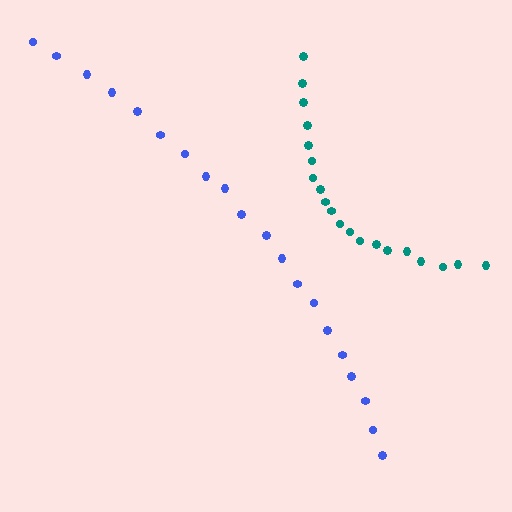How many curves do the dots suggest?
There are 2 distinct paths.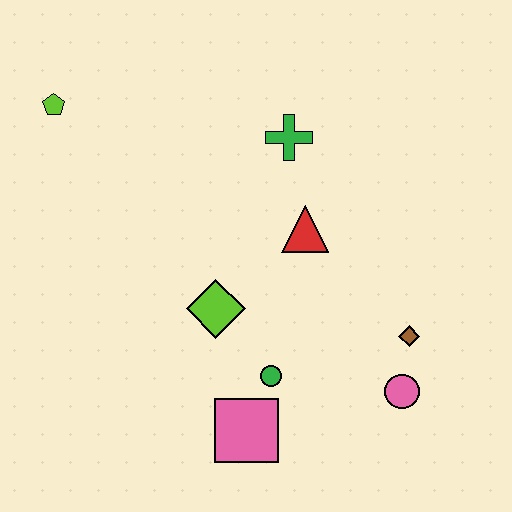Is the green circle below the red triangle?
Yes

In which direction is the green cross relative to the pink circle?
The green cross is above the pink circle.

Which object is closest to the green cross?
The red triangle is closest to the green cross.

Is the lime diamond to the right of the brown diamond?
No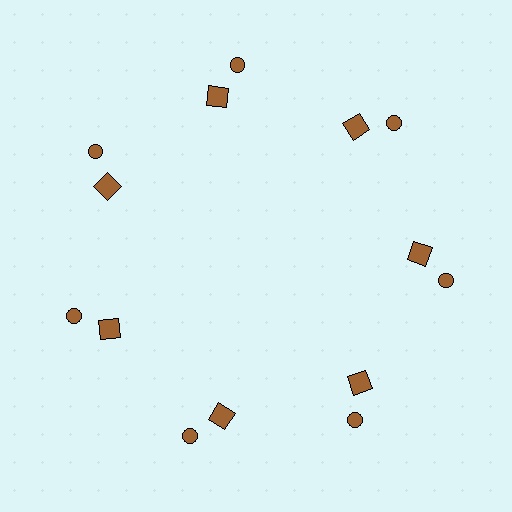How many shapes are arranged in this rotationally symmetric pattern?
There are 14 shapes, arranged in 7 groups of 2.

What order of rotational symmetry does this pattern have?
This pattern has 7-fold rotational symmetry.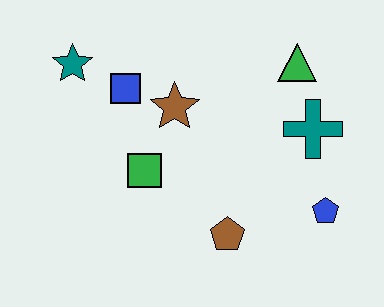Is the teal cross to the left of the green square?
No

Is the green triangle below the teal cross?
No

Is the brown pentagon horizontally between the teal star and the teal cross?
Yes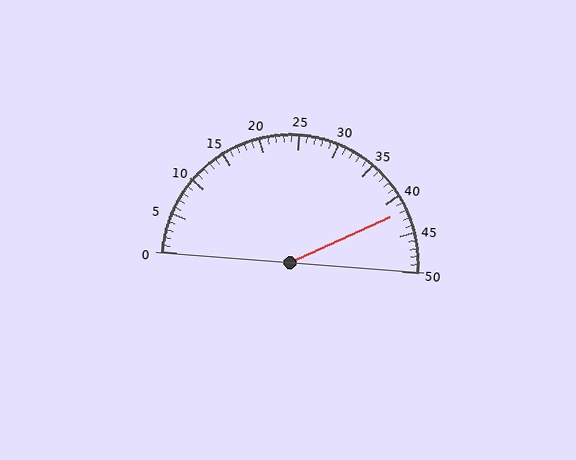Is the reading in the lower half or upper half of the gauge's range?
The reading is in the upper half of the range (0 to 50).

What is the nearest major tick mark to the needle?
The nearest major tick mark is 40.